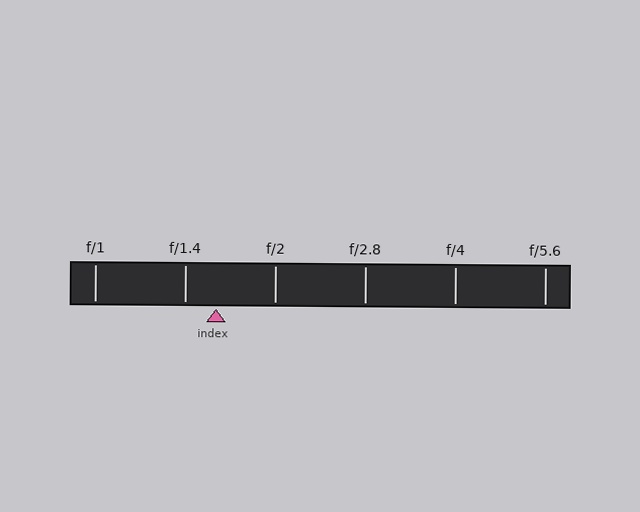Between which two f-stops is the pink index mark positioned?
The index mark is between f/1.4 and f/2.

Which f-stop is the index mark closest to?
The index mark is closest to f/1.4.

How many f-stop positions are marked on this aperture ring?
There are 6 f-stop positions marked.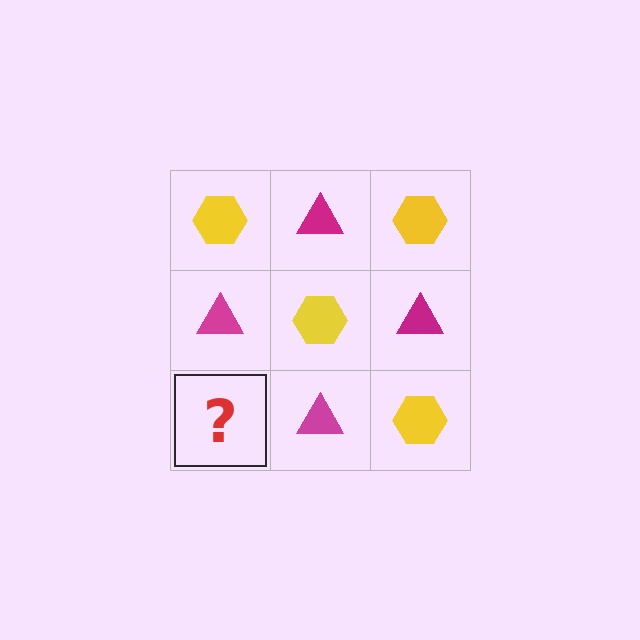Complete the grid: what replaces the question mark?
The question mark should be replaced with a yellow hexagon.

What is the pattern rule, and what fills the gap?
The rule is that it alternates yellow hexagon and magenta triangle in a checkerboard pattern. The gap should be filled with a yellow hexagon.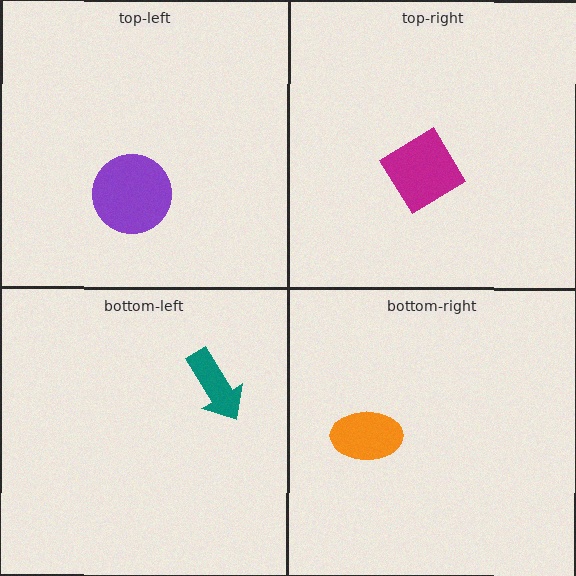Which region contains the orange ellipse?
The bottom-right region.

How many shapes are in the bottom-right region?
1.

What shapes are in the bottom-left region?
The teal arrow.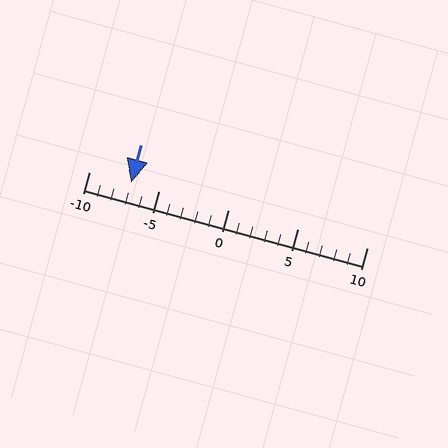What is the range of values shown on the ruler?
The ruler shows values from -10 to 10.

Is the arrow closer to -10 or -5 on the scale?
The arrow is closer to -5.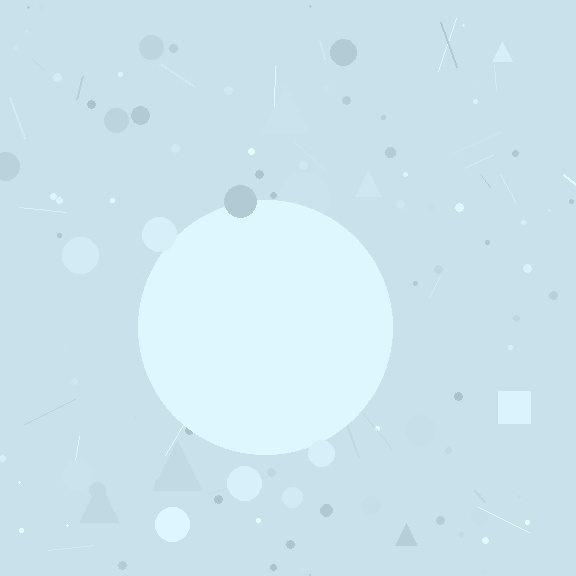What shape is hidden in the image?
A circle is hidden in the image.